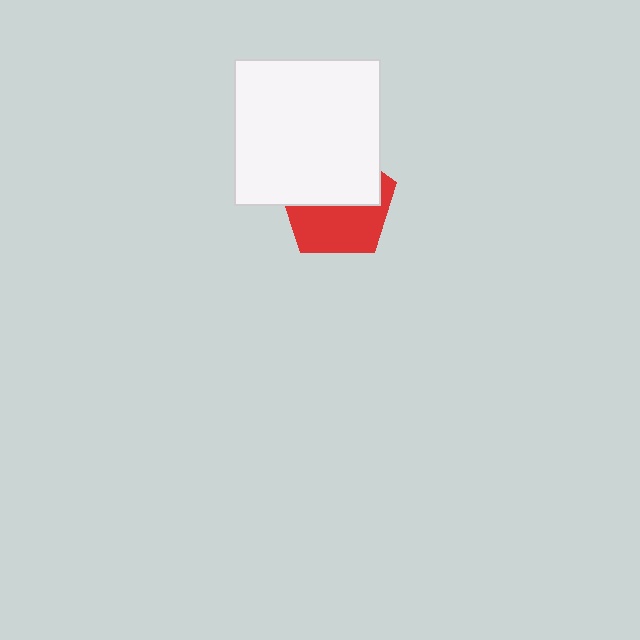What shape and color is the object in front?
The object in front is a white square.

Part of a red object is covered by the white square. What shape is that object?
It is a pentagon.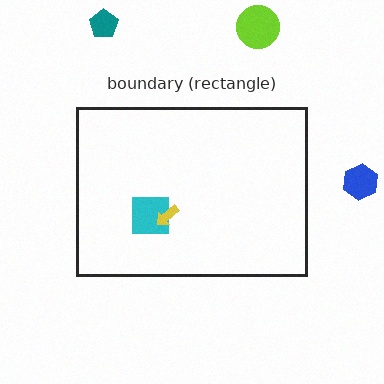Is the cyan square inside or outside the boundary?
Inside.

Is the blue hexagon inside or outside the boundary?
Outside.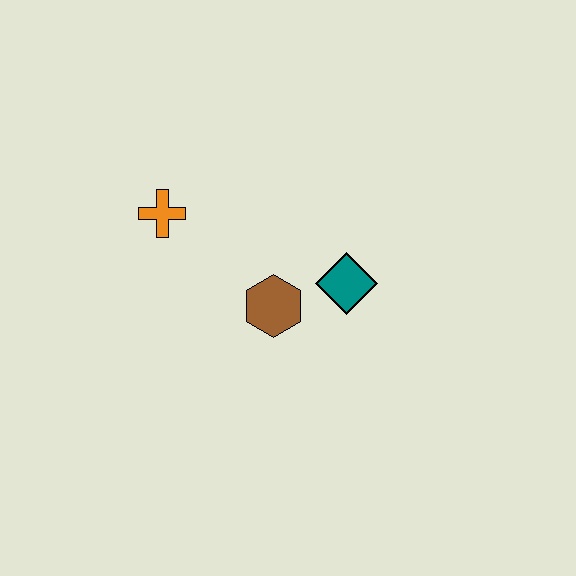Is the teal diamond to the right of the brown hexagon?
Yes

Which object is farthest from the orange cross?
The teal diamond is farthest from the orange cross.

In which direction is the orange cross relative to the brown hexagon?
The orange cross is to the left of the brown hexagon.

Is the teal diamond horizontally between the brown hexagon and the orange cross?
No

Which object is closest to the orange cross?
The brown hexagon is closest to the orange cross.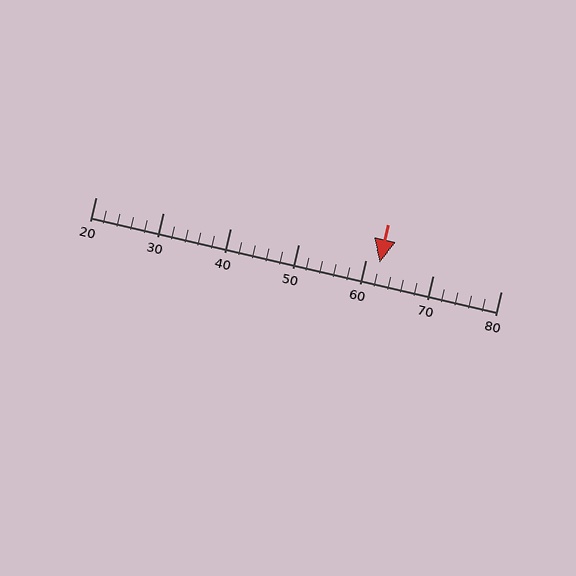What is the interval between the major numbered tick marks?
The major tick marks are spaced 10 units apart.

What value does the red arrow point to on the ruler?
The red arrow points to approximately 62.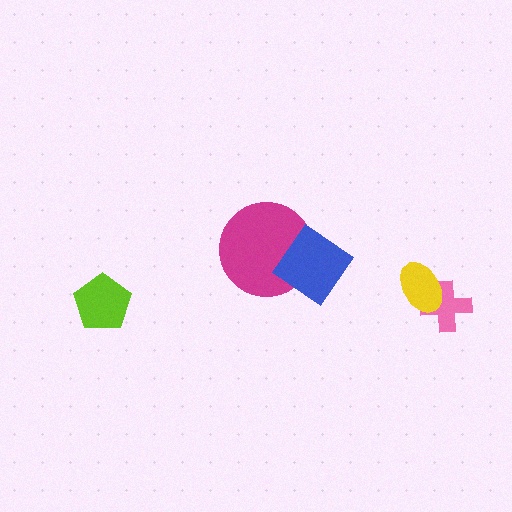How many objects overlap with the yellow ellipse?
1 object overlaps with the yellow ellipse.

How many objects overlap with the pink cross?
1 object overlaps with the pink cross.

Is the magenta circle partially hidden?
Yes, it is partially covered by another shape.